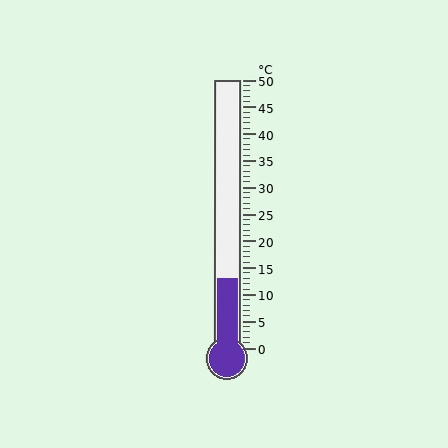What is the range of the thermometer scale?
The thermometer scale ranges from 0°C to 50°C.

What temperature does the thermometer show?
The thermometer shows approximately 13°C.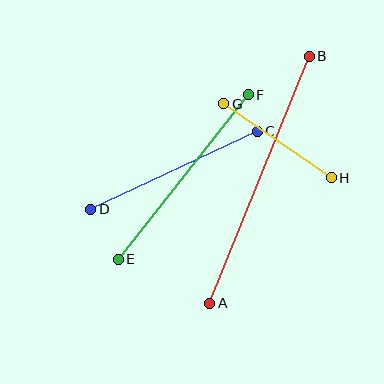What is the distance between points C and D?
The distance is approximately 184 pixels.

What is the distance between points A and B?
The distance is approximately 266 pixels.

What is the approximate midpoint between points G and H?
The midpoint is at approximately (277, 141) pixels.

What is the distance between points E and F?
The distance is approximately 210 pixels.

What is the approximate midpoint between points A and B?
The midpoint is at approximately (259, 180) pixels.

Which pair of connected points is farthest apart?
Points A and B are farthest apart.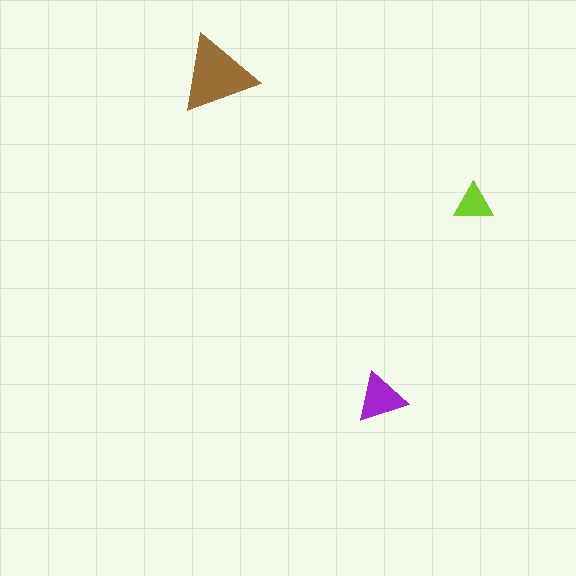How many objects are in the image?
There are 3 objects in the image.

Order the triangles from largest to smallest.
the brown one, the purple one, the lime one.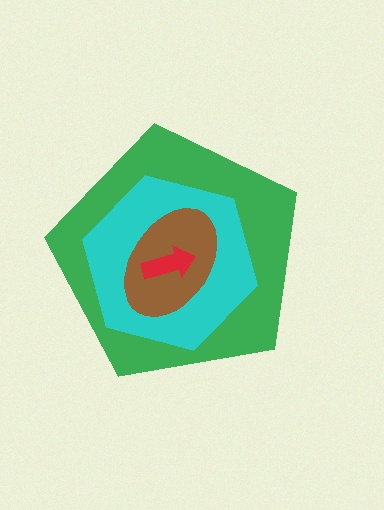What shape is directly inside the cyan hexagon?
The brown ellipse.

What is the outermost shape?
The green pentagon.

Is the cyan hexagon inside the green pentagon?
Yes.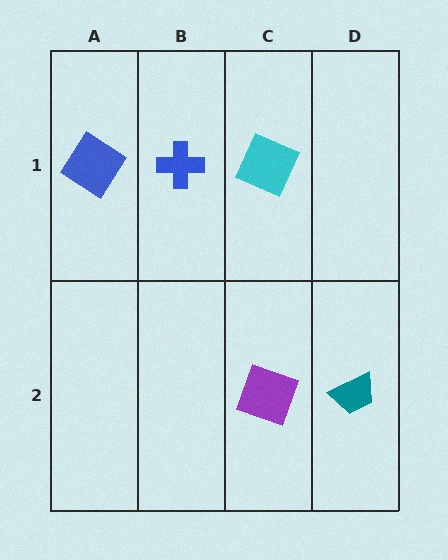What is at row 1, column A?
A blue diamond.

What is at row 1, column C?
A cyan square.